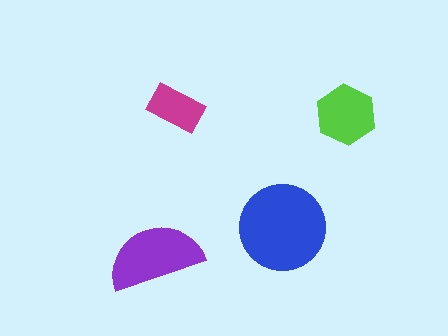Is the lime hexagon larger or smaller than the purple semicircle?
Smaller.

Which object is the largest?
The blue circle.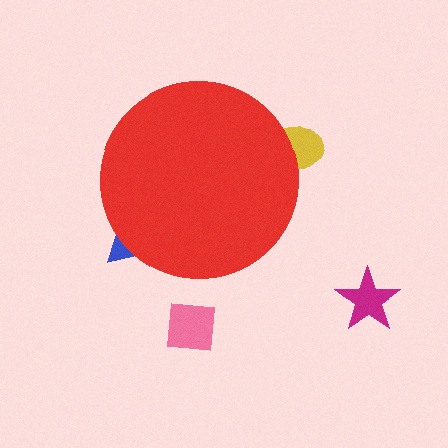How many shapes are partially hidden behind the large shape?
2 shapes are partially hidden.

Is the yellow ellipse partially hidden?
Yes, the yellow ellipse is partially hidden behind the red circle.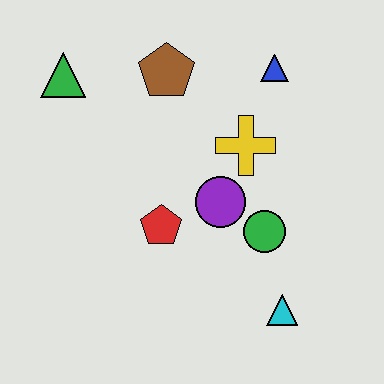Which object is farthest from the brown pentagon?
The cyan triangle is farthest from the brown pentagon.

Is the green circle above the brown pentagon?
No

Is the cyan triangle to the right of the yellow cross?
Yes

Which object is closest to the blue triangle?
The yellow cross is closest to the blue triangle.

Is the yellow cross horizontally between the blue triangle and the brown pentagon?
Yes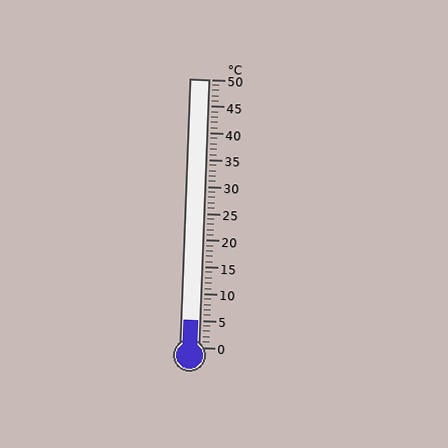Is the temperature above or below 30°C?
The temperature is below 30°C.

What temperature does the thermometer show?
The thermometer shows approximately 5°C.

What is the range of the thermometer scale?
The thermometer scale ranges from 0°C to 50°C.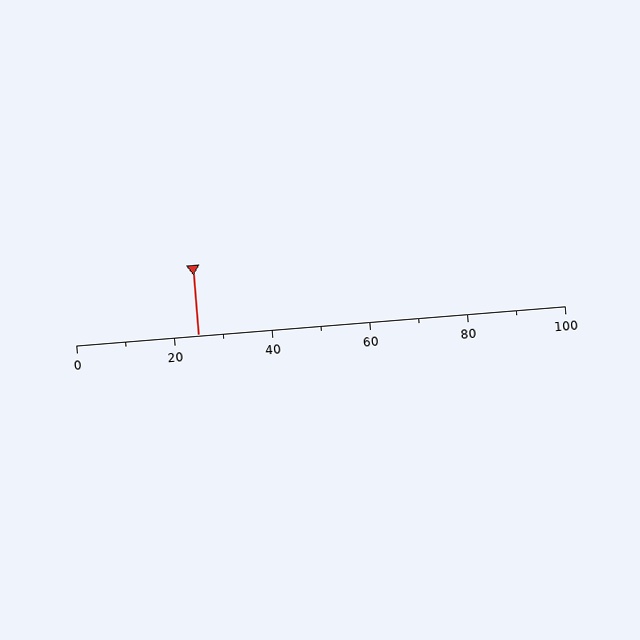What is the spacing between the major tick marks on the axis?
The major ticks are spaced 20 apart.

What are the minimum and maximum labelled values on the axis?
The axis runs from 0 to 100.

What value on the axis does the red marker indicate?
The marker indicates approximately 25.